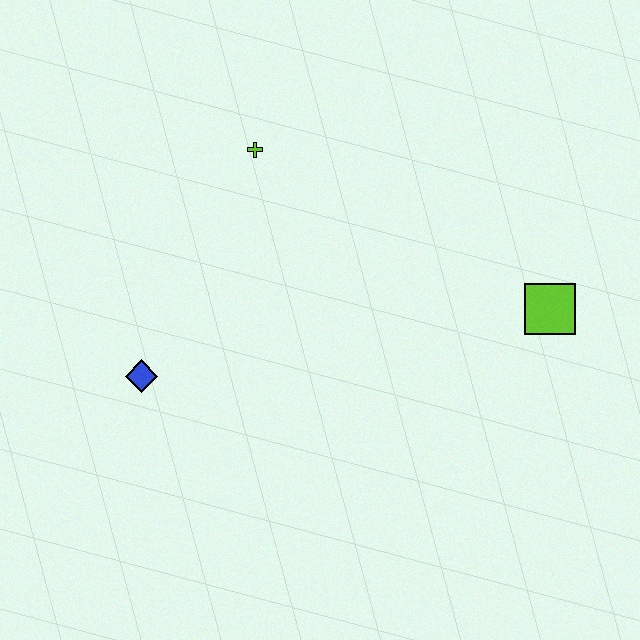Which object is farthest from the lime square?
The blue diamond is farthest from the lime square.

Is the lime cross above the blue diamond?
Yes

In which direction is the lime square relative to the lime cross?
The lime square is to the right of the lime cross.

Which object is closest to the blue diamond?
The lime cross is closest to the blue diamond.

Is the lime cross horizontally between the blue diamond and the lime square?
Yes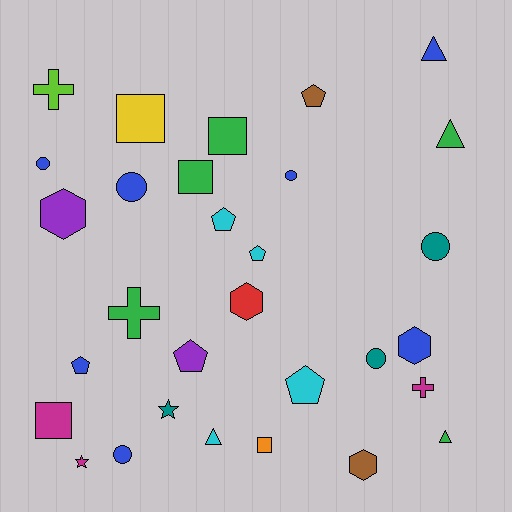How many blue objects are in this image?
There are 7 blue objects.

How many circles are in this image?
There are 6 circles.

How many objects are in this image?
There are 30 objects.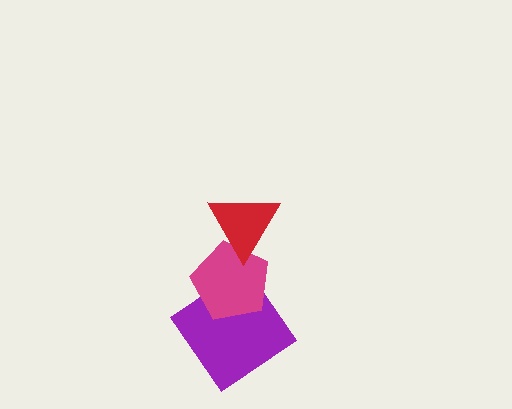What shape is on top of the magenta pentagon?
The red triangle is on top of the magenta pentagon.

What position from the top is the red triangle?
The red triangle is 1st from the top.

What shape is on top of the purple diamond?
The magenta pentagon is on top of the purple diamond.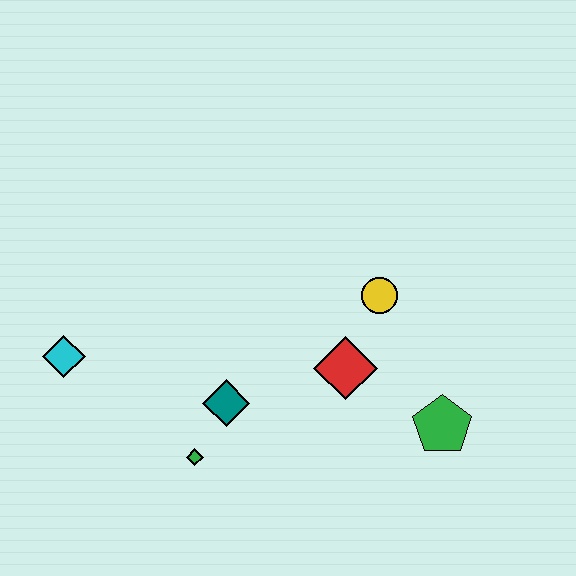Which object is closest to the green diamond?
The teal diamond is closest to the green diamond.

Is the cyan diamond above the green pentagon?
Yes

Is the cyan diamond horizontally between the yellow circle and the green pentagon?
No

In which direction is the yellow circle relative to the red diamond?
The yellow circle is above the red diamond.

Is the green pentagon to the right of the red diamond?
Yes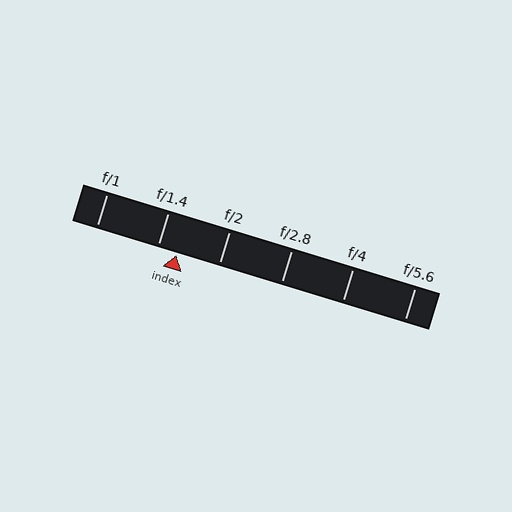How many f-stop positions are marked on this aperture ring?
There are 6 f-stop positions marked.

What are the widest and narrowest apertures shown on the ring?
The widest aperture shown is f/1 and the narrowest is f/5.6.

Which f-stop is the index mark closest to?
The index mark is closest to f/1.4.